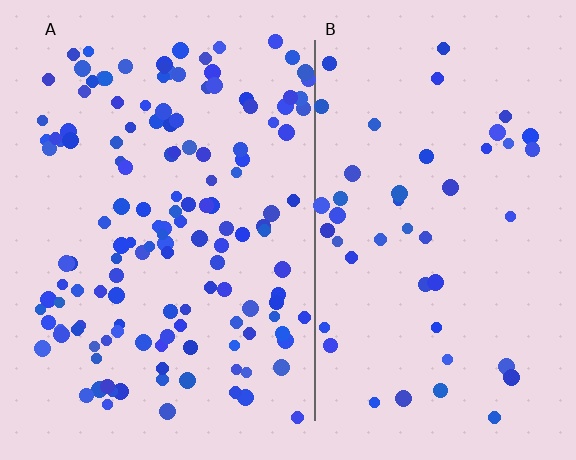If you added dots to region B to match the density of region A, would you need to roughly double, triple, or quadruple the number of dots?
Approximately triple.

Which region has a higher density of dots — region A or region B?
A (the left).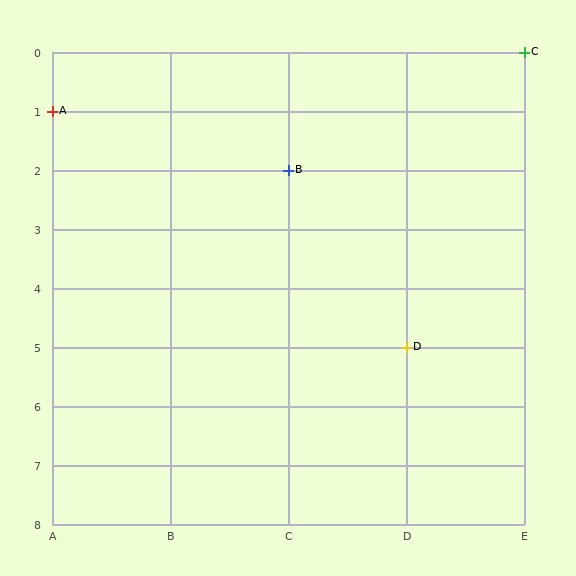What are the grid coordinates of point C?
Point C is at grid coordinates (E, 0).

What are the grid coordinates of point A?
Point A is at grid coordinates (A, 1).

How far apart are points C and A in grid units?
Points C and A are 4 columns and 1 row apart (about 4.1 grid units diagonally).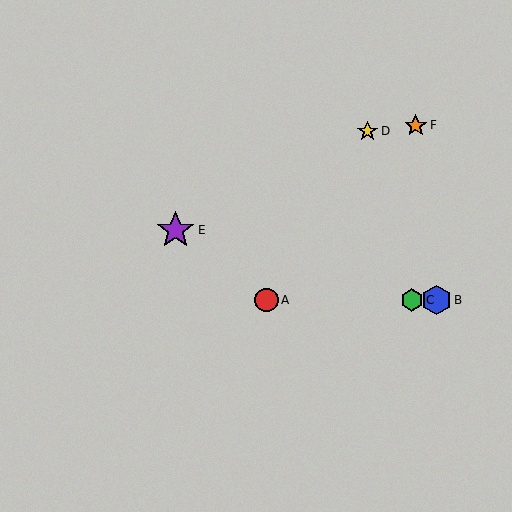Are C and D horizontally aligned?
No, C is at y≈300 and D is at y≈131.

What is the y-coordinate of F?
Object F is at y≈125.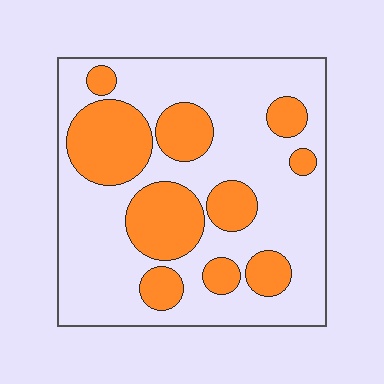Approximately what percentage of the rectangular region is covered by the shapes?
Approximately 30%.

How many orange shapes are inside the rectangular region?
10.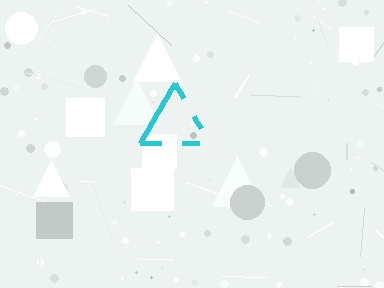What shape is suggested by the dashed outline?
The dashed outline suggests a triangle.